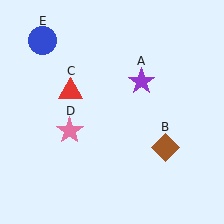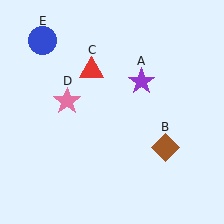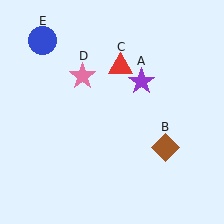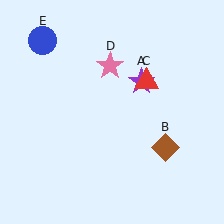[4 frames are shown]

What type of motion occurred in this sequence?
The red triangle (object C), pink star (object D) rotated clockwise around the center of the scene.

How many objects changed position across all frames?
2 objects changed position: red triangle (object C), pink star (object D).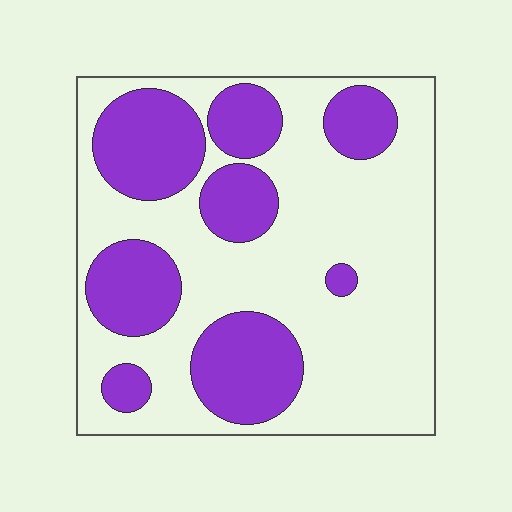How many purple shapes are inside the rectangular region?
8.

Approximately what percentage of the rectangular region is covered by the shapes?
Approximately 35%.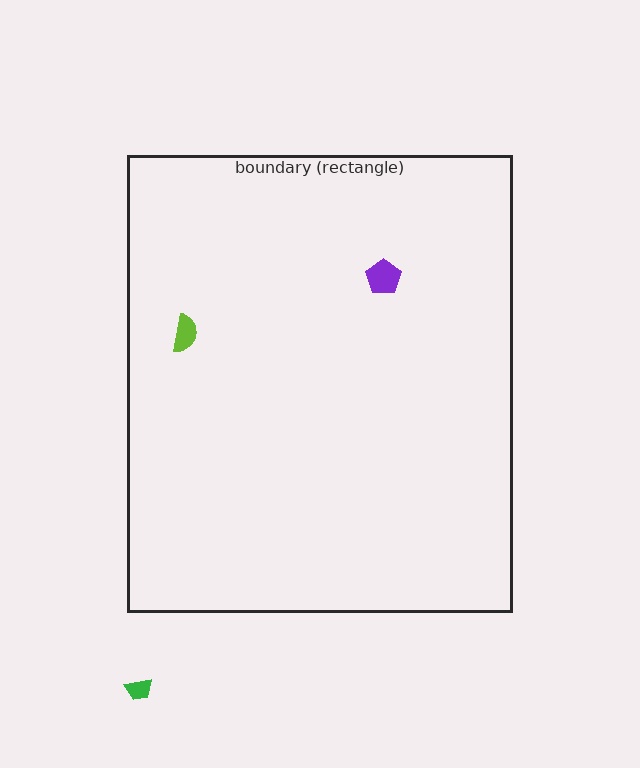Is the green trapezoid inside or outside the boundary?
Outside.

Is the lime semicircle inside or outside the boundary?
Inside.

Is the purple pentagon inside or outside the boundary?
Inside.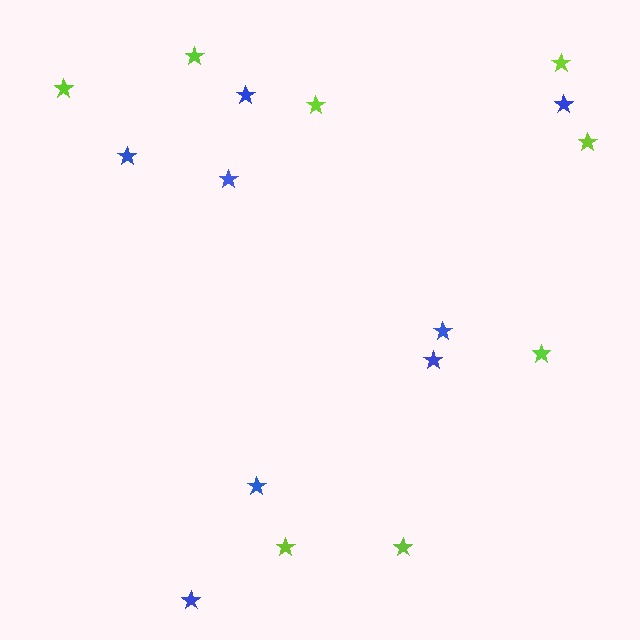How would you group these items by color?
There are 2 groups: one group of lime stars (8) and one group of blue stars (8).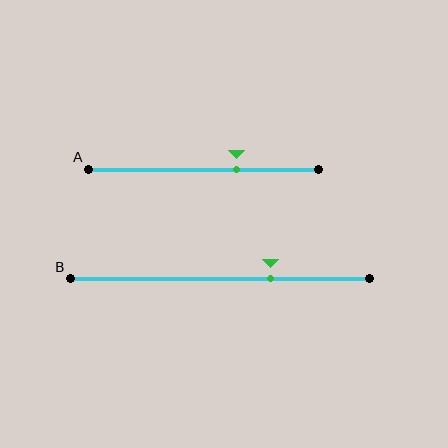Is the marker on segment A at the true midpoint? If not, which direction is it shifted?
No, the marker on segment A is shifted to the right by about 14% of the segment length.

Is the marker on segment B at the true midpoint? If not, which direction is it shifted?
No, the marker on segment B is shifted to the right by about 17% of the segment length.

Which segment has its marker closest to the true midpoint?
Segment A has its marker closest to the true midpoint.